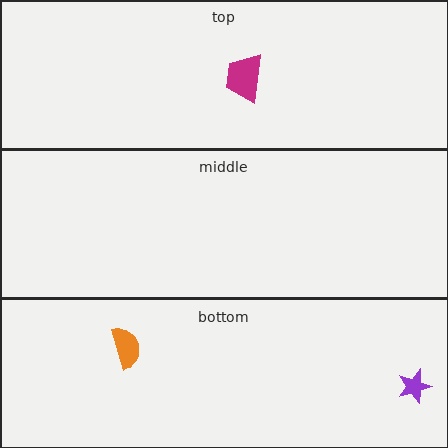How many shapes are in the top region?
1.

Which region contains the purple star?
The bottom region.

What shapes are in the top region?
The magenta trapezoid.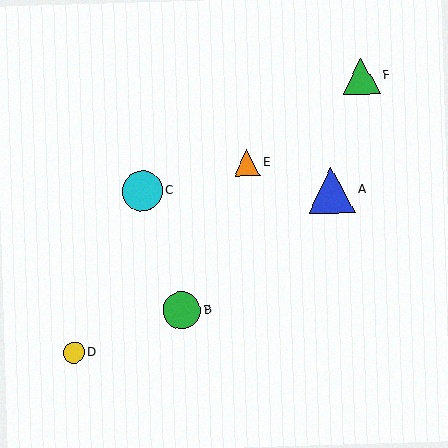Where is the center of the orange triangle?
The center of the orange triangle is at (247, 163).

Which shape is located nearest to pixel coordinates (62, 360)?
The yellow circle (labeled D) at (74, 353) is nearest to that location.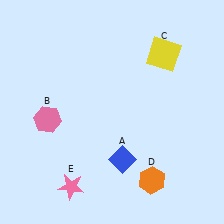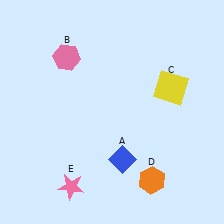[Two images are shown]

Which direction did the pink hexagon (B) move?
The pink hexagon (B) moved up.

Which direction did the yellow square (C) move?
The yellow square (C) moved down.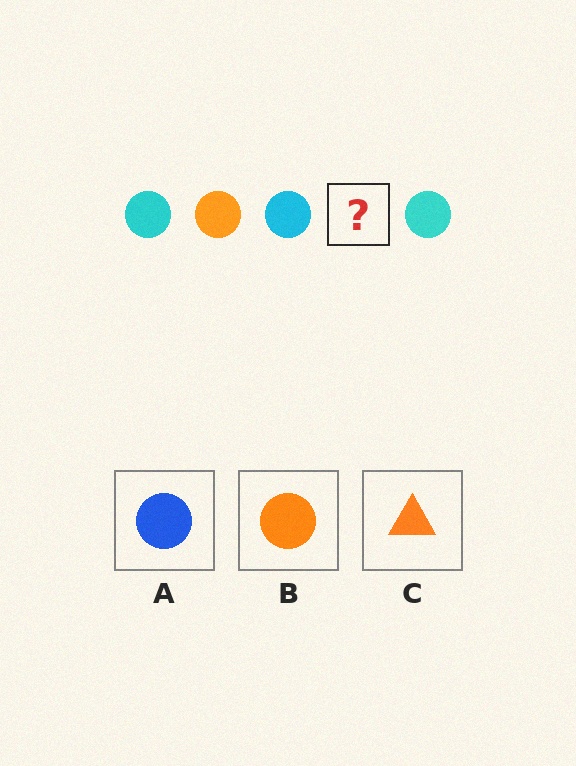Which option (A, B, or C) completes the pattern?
B.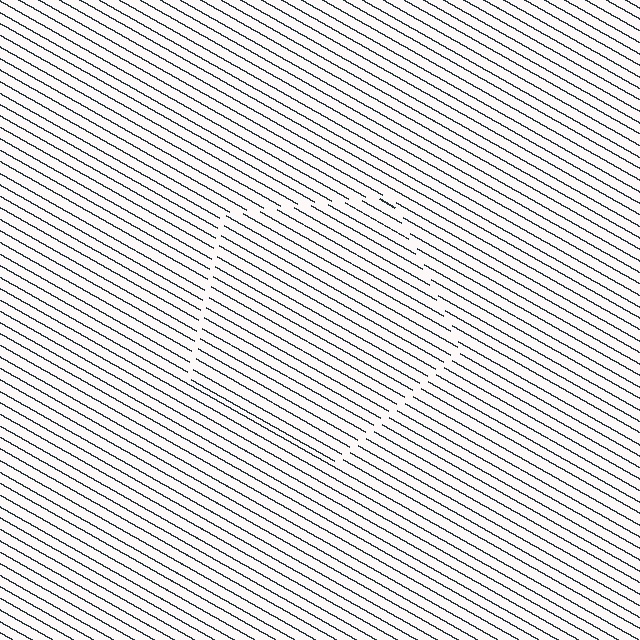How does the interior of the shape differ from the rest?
The interior of the shape contains the same grating, shifted by half a period — the contour is defined by the phase discontinuity where line-ends from the inner and outer gratings abut.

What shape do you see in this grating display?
An illusory pentagon. The interior of the shape contains the same grating, shifted by half a period — the contour is defined by the phase discontinuity where line-ends from the inner and outer gratings abut.